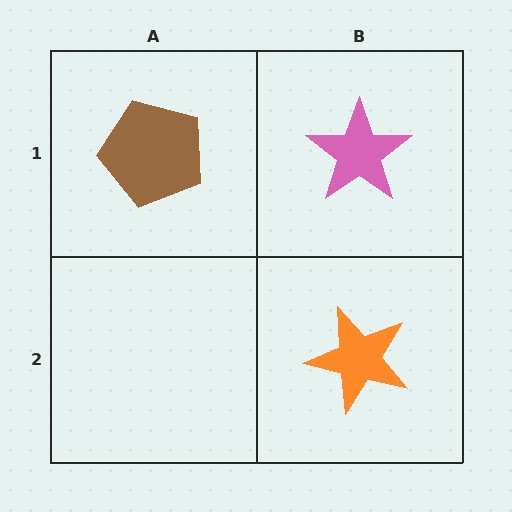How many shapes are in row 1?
2 shapes.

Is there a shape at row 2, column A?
No, that cell is empty.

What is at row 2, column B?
An orange star.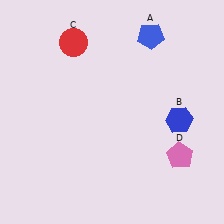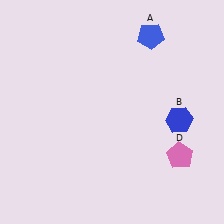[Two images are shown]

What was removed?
The red circle (C) was removed in Image 2.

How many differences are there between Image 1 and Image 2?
There is 1 difference between the two images.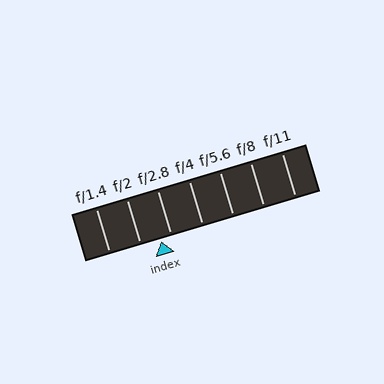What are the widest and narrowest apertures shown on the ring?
The widest aperture shown is f/1.4 and the narrowest is f/11.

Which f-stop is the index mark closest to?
The index mark is closest to f/2.8.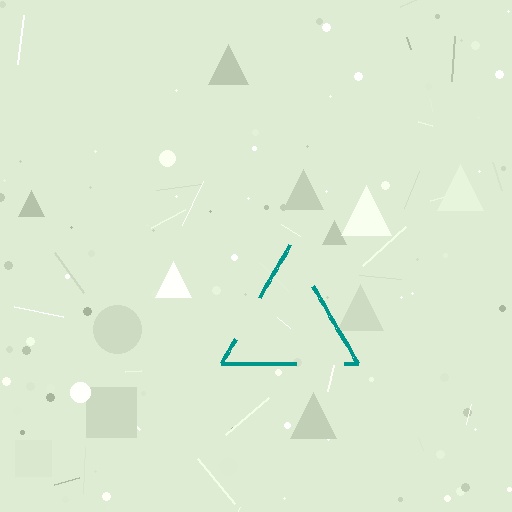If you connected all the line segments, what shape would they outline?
They would outline a triangle.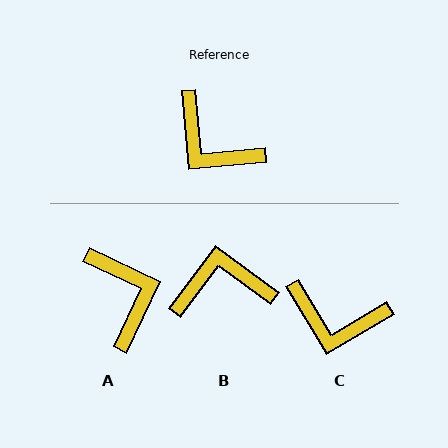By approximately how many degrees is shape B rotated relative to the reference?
Approximately 132 degrees clockwise.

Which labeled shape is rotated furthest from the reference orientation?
A, about 149 degrees away.